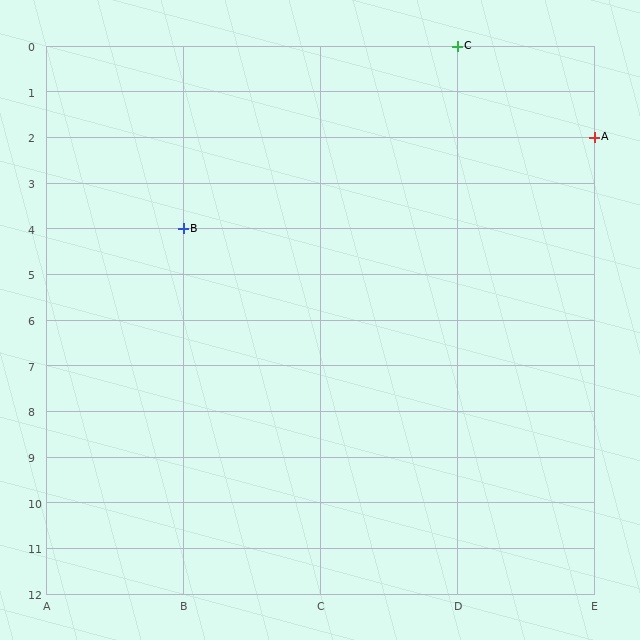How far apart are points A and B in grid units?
Points A and B are 3 columns and 2 rows apart (about 3.6 grid units diagonally).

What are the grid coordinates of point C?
Point C is at grid coordinates (D, 0).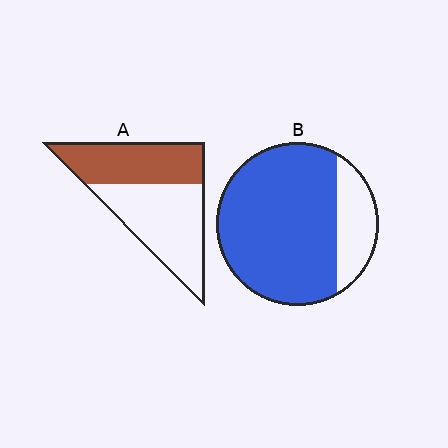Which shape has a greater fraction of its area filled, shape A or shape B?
Shape B.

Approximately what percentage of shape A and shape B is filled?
A is approximately 45% and B is approximately 80%.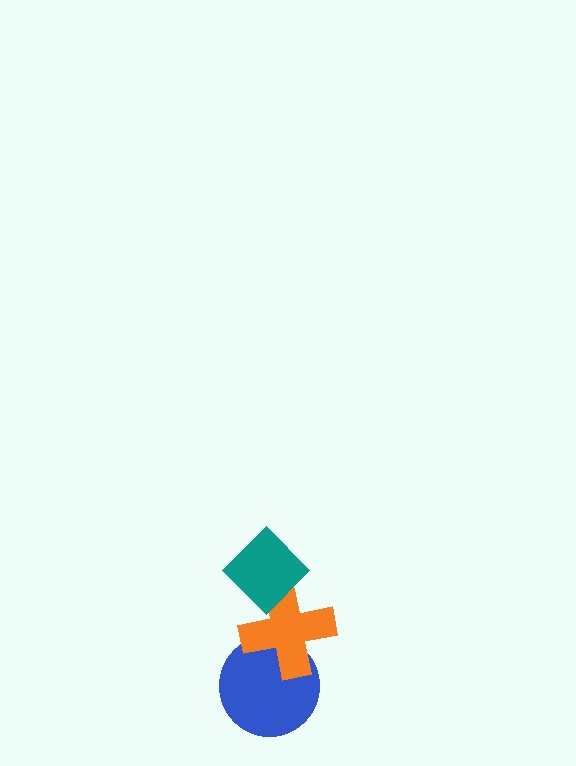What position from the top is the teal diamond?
The teal diamond is 1st from the top.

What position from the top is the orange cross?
The orange cross is 2nd from the top.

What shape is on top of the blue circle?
The orange cross is on top of the blue circle.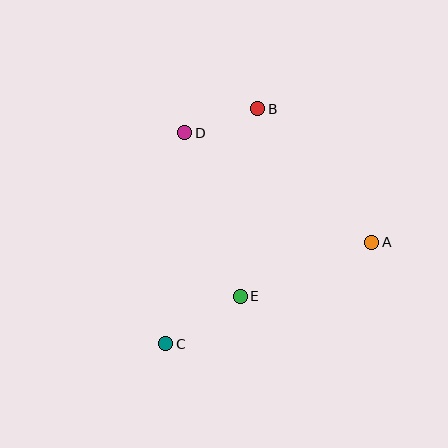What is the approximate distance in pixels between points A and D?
The distance between A and D is approximately 217 pixels.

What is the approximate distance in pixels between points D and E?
The distance between D and E is approximately 173 pixels.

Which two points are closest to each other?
Points B and D are closest to each other.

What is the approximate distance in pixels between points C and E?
The distance between C and E is approximately 88 pixels.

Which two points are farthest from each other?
Points B and C are farthest from each other.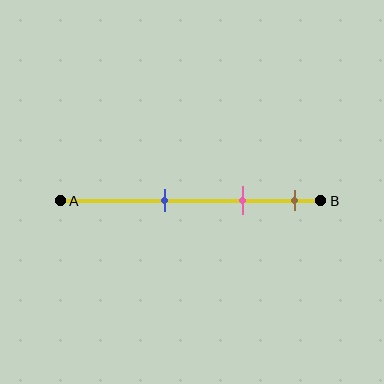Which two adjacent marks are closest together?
The pink and brown marks are the closest adjacent pair.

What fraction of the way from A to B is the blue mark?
The blue mark is approximately 40% (0.4) of the way from A to B.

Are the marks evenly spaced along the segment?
Yes, the marks are approximately evenly spaced.